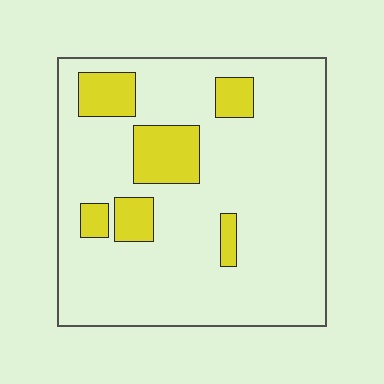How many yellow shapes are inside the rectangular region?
6.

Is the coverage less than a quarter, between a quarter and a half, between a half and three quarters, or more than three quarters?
Less than a quarter.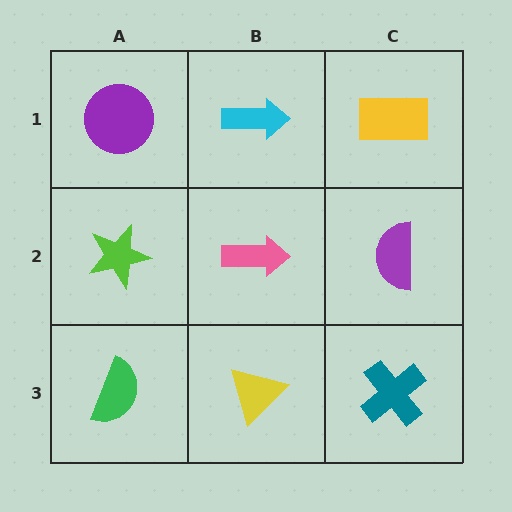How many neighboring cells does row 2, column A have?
3.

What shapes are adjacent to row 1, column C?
A purple semicircle (row 2, column C), a cyan arrow (row 1, column B).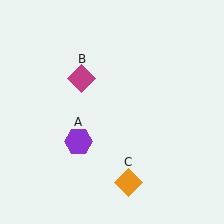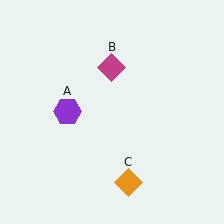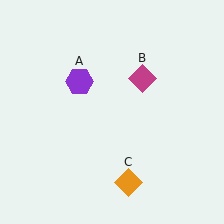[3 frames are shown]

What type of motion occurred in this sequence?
The purple hexagon (object A), magenta diamond (object B) rotated clockwise around the center of the scene.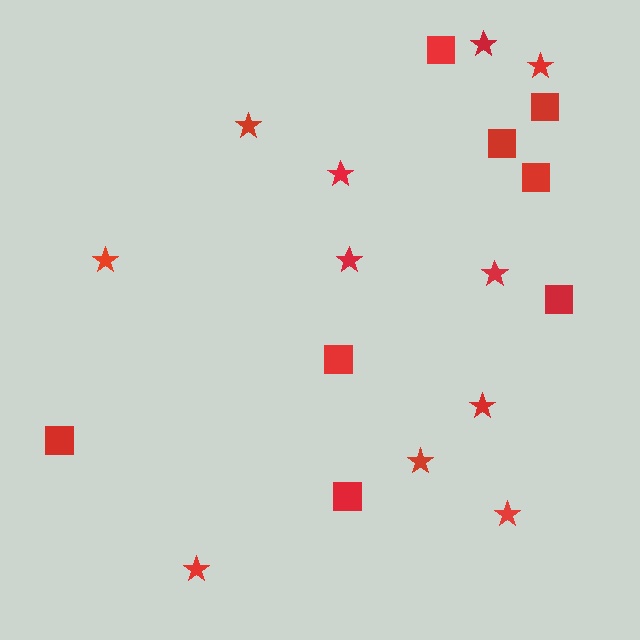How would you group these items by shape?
There are 2 groups: one group of stars (11) and one group of squares (8).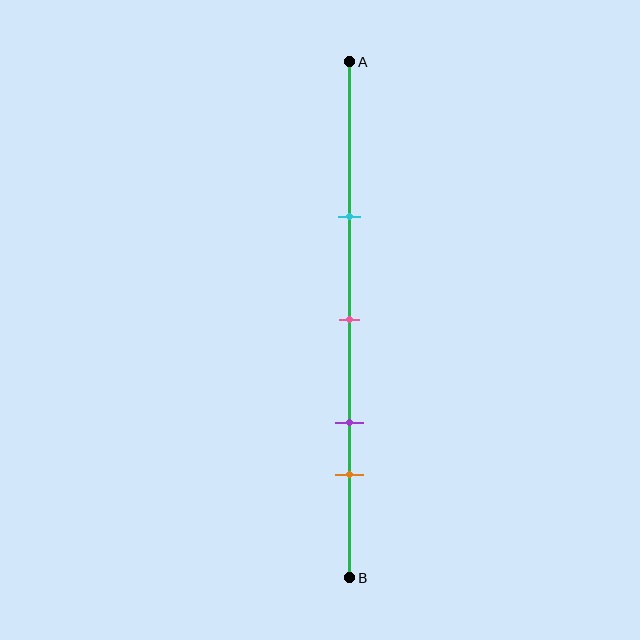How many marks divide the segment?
There are 4 marks dividing the segment.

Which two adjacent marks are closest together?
The purple and orange marks are the closest adjacent pair.